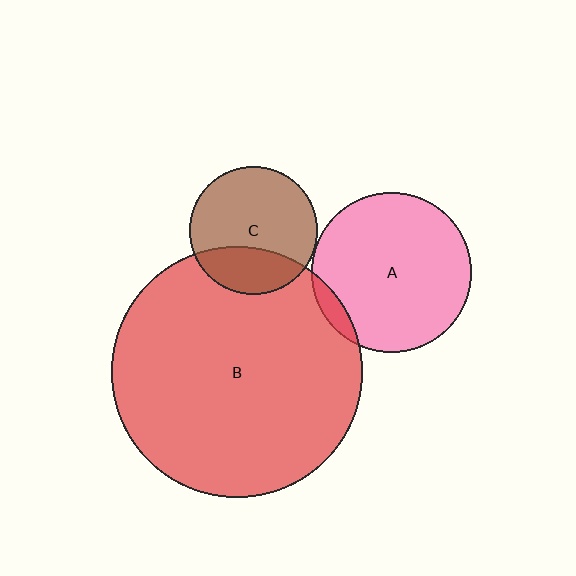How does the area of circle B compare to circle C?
Approximately 3.9 times.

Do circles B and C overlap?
Yes.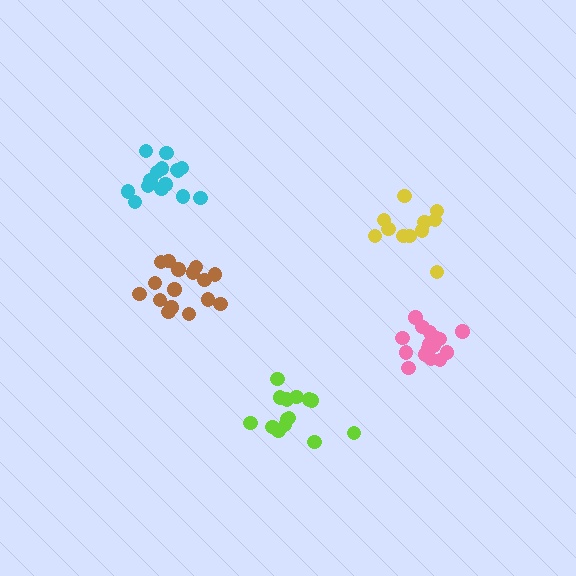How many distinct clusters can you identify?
There are 5 distinct clusters.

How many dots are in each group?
Group 1: 16 dots, Group 2: 17 dots, Group 3: 11 dots, Group 4: 14 dots, Group 5: 16 dots (74 total).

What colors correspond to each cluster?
The clusters are colored: pink, brown, yellow, lime, cyan.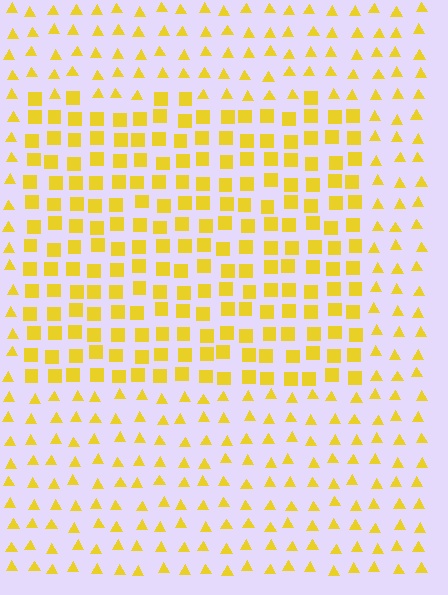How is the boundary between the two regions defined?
The boundary is defined by a change in element shape: squares inside vs. triangles outside. All elements share the same color and spacing.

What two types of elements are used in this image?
The image uses squares inside the rectangle region and triangles outside it.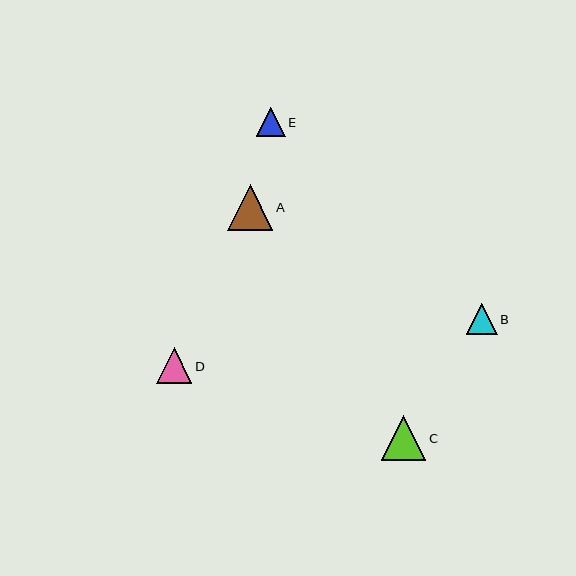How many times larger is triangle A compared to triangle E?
Triangle A is approximately 1.6 times the size of triangle E.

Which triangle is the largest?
Triangle A is the largest with a size of approximately 46 pixels.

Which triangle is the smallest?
Triangle E is the smallest with a size of approximately 28 pixels.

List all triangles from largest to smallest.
From largest to smallest: A, C, D, B, E.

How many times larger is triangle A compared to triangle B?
Triangle A is approximately 1.5 times the size of triangle B.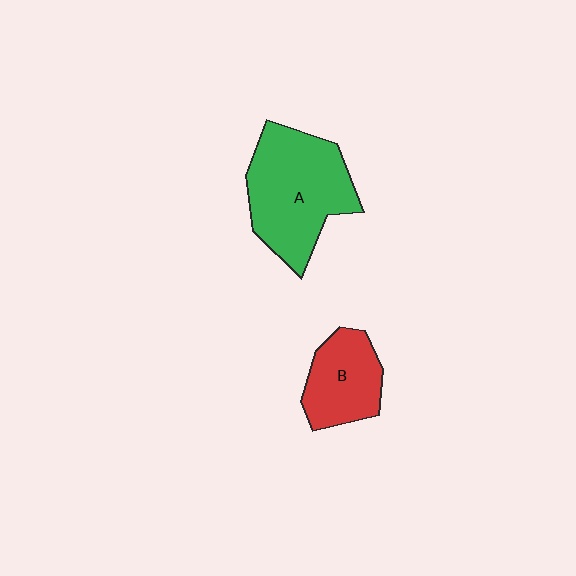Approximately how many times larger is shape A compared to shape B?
Approximately 1.8 times.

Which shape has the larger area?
Shape A (green).